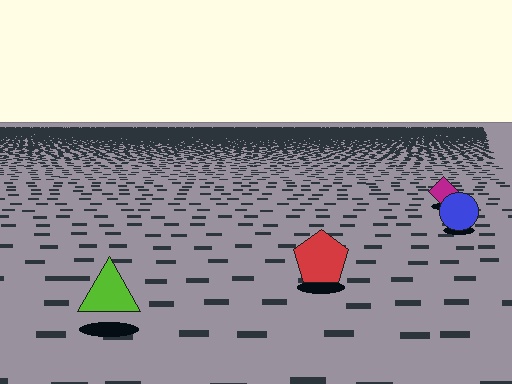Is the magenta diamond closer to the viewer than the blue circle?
No. The blue circle is closer — you can tell from the texture gradient: the ground texture is coarser near it.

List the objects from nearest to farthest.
From nearest to farthest: the lime triangle, the red pentagon, the blue circle, the magenta diamond.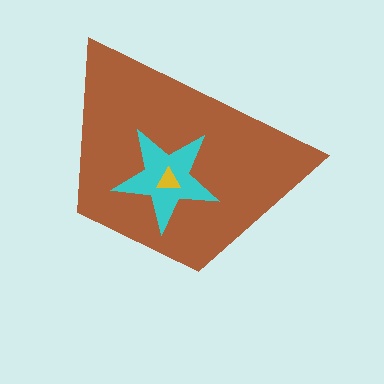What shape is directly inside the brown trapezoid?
The cyan star.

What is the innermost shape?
The yellow triangle.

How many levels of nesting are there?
3.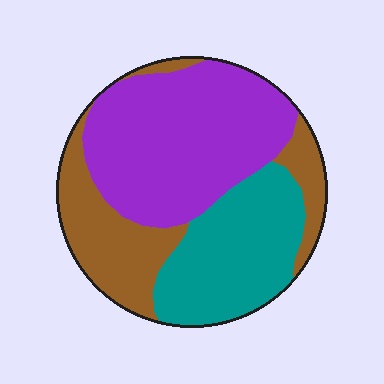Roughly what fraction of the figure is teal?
Teal takes up about one quarter (1/4) of the figure.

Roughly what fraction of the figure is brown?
Brown takes up between a sixth and a third of the figure.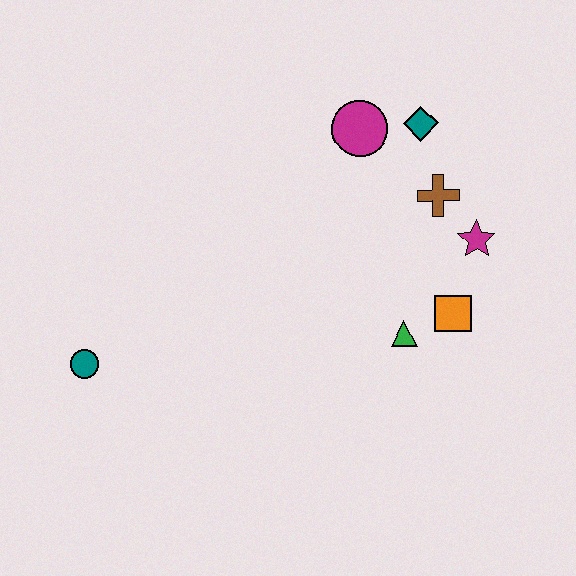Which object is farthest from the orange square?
The teal circle is farthest from the orange square.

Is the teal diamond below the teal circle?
No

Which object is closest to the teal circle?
The green triangle is closest to the teal circle.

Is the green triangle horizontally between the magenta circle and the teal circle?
No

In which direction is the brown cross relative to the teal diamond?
The brown cross is below the teal diamond.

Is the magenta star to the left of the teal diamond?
No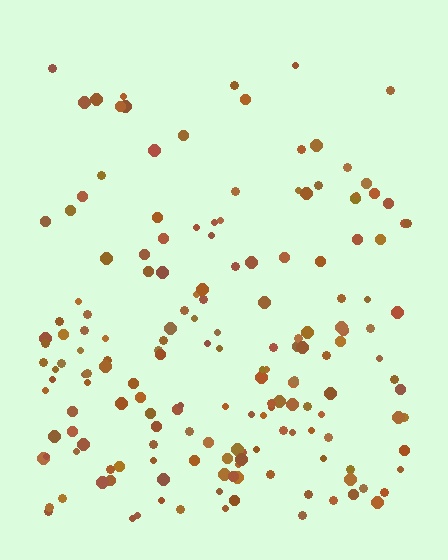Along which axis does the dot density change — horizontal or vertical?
Vertical.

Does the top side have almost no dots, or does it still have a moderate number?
Still a moderate number, just noticeably fewer than the bottom.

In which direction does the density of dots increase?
From top to bottom, with the bottom side densest.